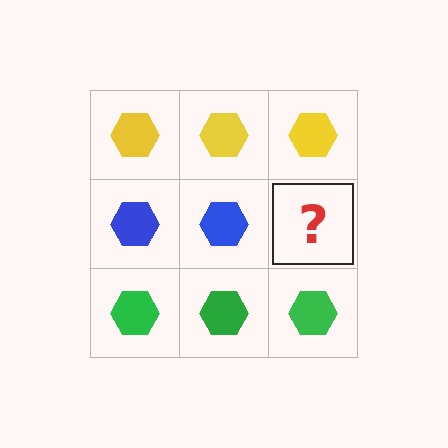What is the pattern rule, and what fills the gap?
The rule is that each row has a consistent color. The gap should be filled with a blue hexagon.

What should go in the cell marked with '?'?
The missing cell should contain a blue hexagon.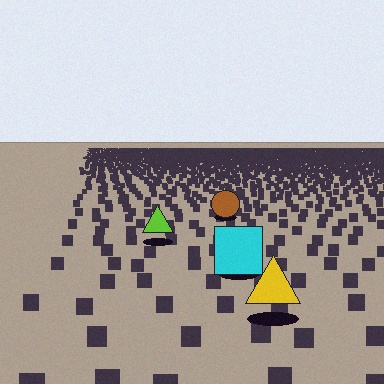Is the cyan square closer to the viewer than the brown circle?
Yes. The cyan square is closer — you can tell from the texture gradient: the ground texture is coarser near it.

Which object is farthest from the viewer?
The brown circle is farthest from the viewer. It appears smaller and the ground texture around it is denser.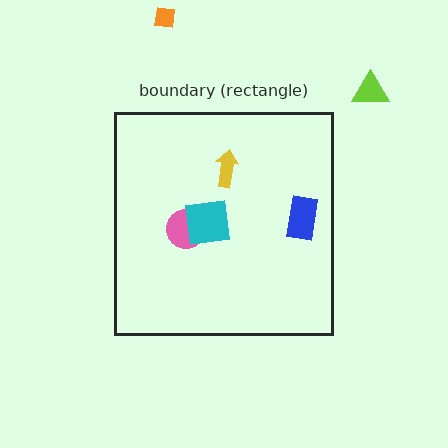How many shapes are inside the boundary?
4 inside, 2 outside.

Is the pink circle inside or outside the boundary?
Inside.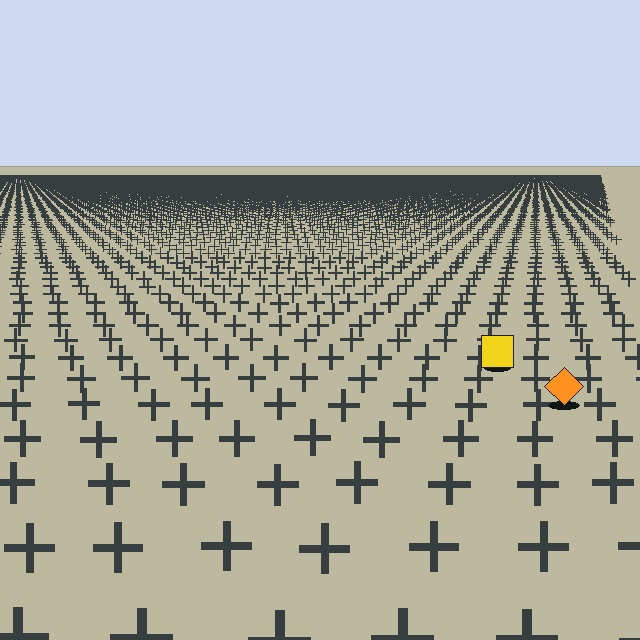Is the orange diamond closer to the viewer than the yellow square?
Yes. The orange diamond is closer — you can tell from the texture gradient: the ground texture is coarser near it.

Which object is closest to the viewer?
The orange diamond is closest. The texture marks near it are larger and more spread out.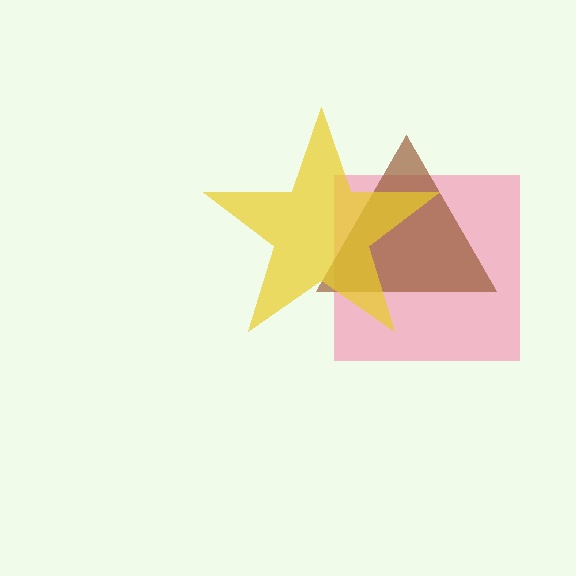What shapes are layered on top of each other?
The layered shapes are: a pink square, a brown triangle, a yellow star.